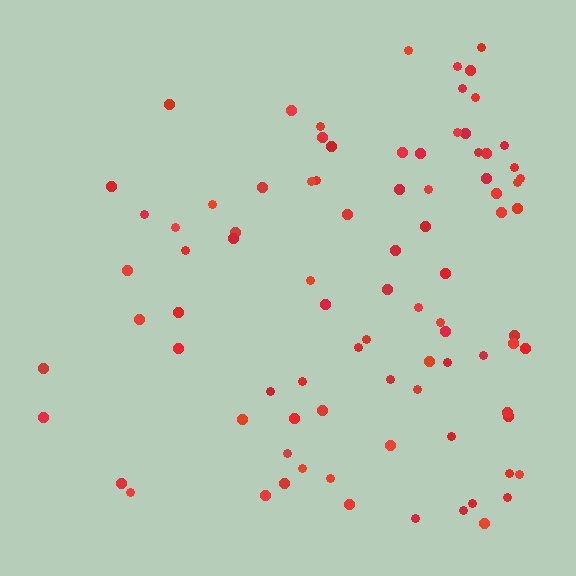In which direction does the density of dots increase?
From left to right, with the right side densest.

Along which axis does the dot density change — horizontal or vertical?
Horizontal.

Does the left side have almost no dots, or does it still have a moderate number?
Still a moderate number, just noticeably fewer than the right.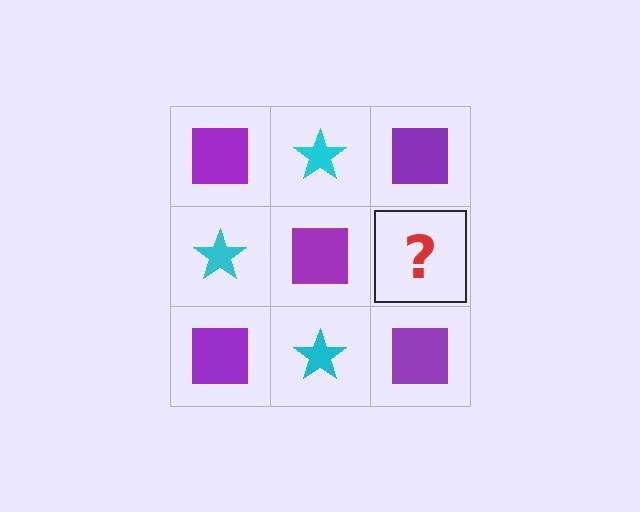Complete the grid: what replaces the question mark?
The question mark should be replaced with a cyan star.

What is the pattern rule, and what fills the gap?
The rule is that it alternates purple square and cyan star in a checkerboard pattern. The gap should be filled with a cyan star.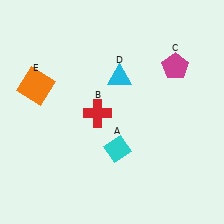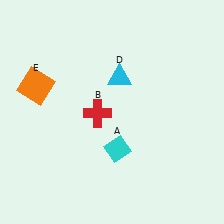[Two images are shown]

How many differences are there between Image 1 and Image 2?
There is 1 difference between the two images.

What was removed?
The magenta pentagon (C) was removed in Image 2.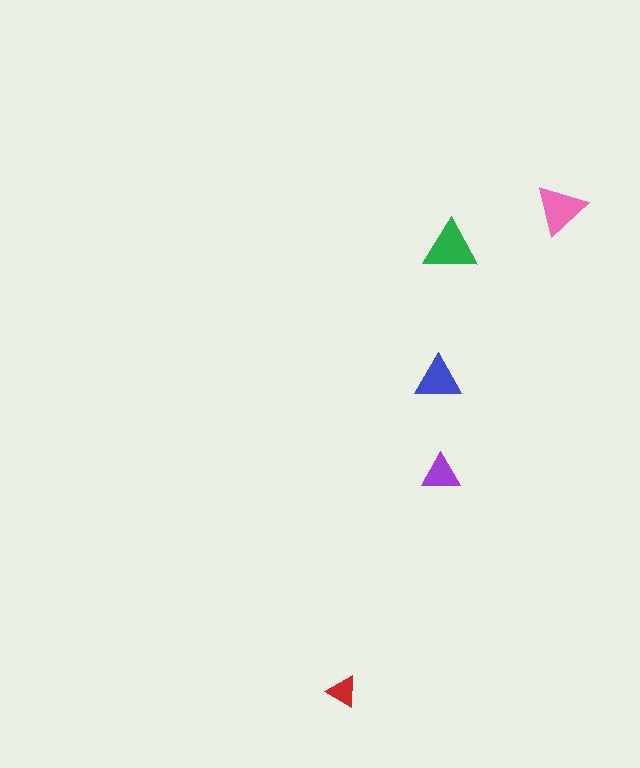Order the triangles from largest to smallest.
the green one, the pink one, the blue one, the purple one, the red one.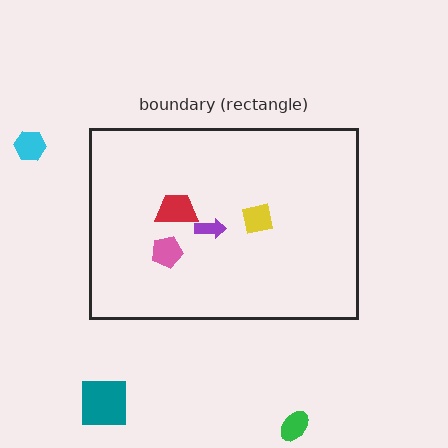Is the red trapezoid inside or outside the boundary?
Inside.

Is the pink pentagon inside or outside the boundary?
Inside.